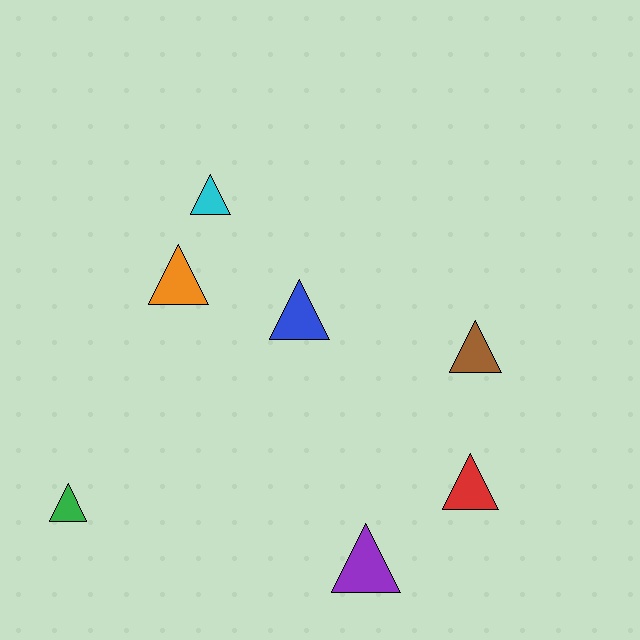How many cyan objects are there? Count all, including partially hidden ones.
There is 1 cyan object.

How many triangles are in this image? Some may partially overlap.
There are 7 triangles.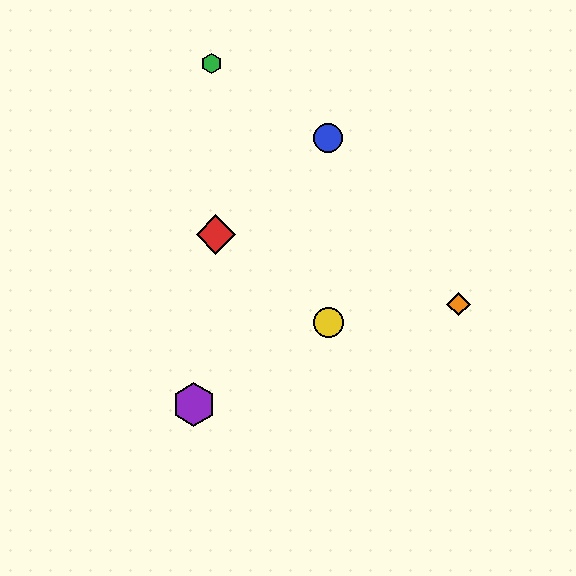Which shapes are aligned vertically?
The blue circle, the yellow circle are aligned vertically.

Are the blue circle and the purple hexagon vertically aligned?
No, the blue circle is at x≈328 and the purple hexagon is at x≈194.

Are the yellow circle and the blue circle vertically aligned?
Yes, both are at x≈328.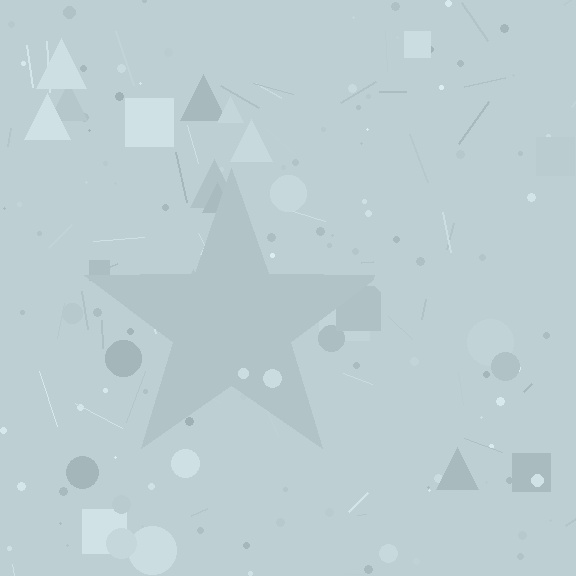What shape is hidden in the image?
A star is hidden in the image.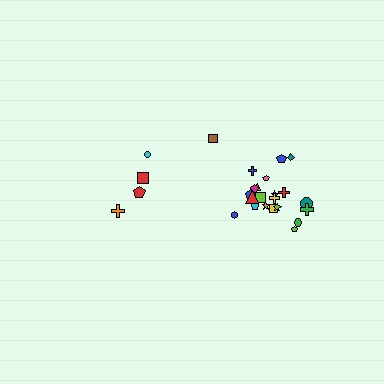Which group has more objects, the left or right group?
The right group.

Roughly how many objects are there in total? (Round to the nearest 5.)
Roughly 25 objects in total.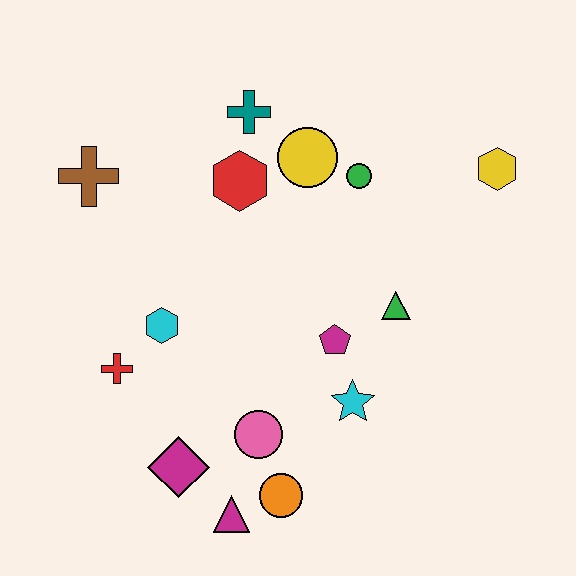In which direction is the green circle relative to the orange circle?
The green circle is above the orange circle.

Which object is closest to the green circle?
The yellow circle is closest to the green circle.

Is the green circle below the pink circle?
No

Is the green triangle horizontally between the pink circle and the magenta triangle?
No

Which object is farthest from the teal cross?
The magenta triangle is farthest from the teal cross.